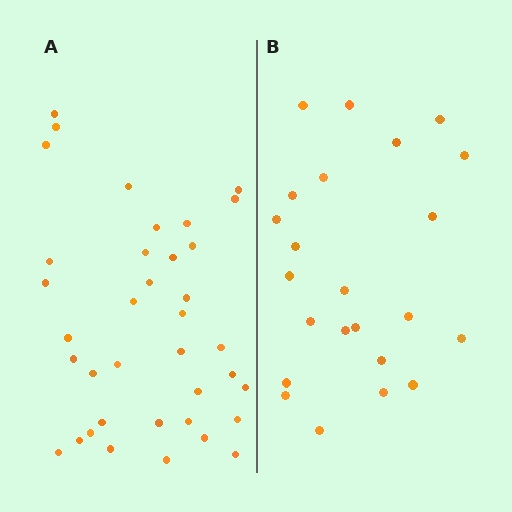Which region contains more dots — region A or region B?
Region A (the left region) has more dots.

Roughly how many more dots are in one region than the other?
Region A has approximately 15 more dots than region B.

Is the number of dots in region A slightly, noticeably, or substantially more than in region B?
Region A has substantially more. The ratio is roughly 1.6 to 1.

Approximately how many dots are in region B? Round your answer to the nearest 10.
About 20 dots. (The exact count is 23, which rounds to 20.)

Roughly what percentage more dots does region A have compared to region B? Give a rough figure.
About 60% more.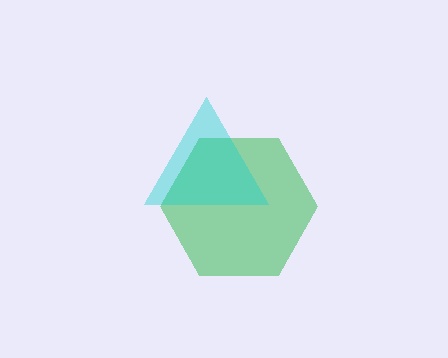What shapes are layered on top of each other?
The layered shapes are: a green hexagon, a cyan triangle.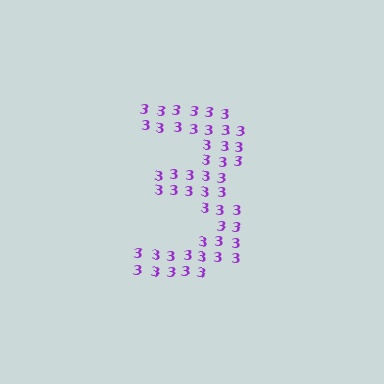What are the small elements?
The small elements are digit 3's.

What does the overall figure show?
The overall figure shows the digit 3.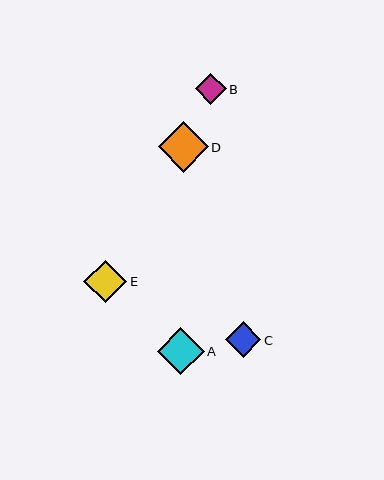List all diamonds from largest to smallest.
From largest to smallest: D, A, E, C, B.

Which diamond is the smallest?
Diamond B is the smallest with a size of approximately 31 pixels.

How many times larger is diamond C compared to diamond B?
Diamond C is approximately 1.1 times the size of diamond B.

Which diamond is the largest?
Diamond D is the largest with a size of approximately 50 pixels.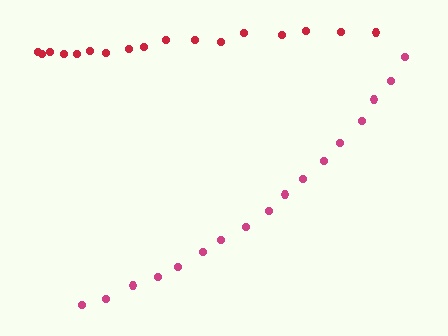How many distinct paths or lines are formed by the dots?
There are 2 distinct paths.